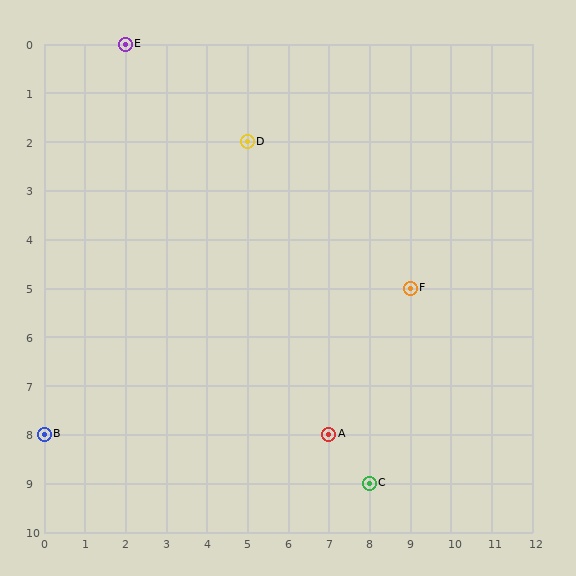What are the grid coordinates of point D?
Point D is at grid coordinates (5, 2).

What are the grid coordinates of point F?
Point F is at grid coordinates (9, 5).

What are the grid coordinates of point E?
Point E is at grid coordinates (2, 0).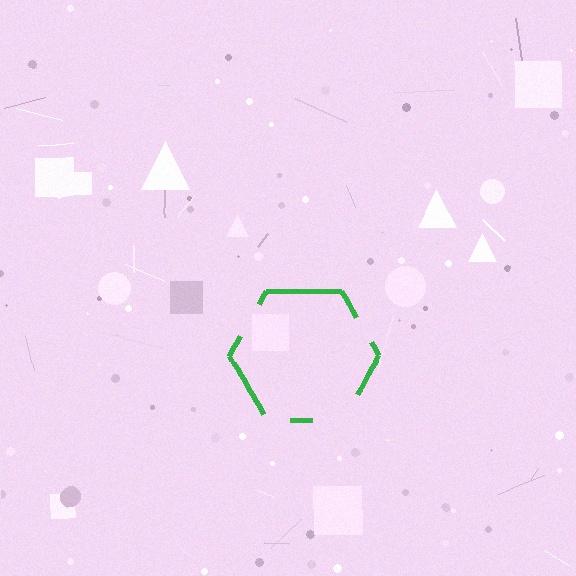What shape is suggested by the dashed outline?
The dashed outline suggests a hexagon.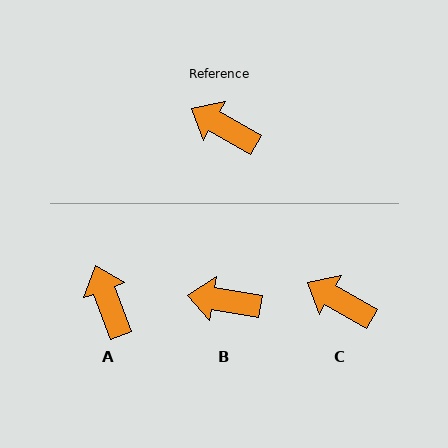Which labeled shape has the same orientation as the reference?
C.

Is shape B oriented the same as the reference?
No, it is off by about 21 degrees.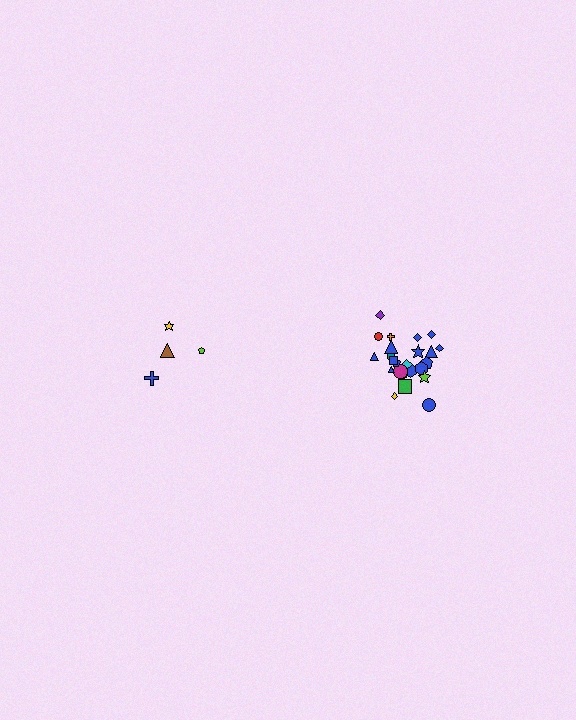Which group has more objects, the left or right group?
The right group.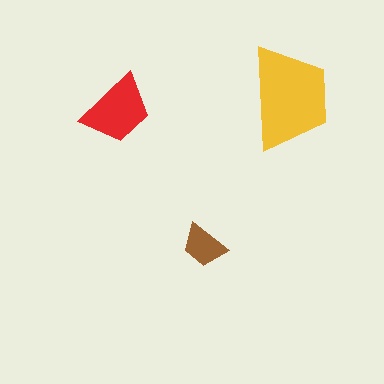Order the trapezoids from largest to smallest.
the yellow one, the red one, the brown one.